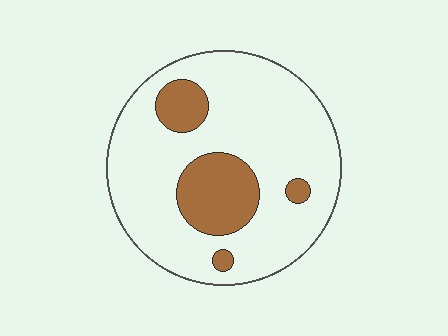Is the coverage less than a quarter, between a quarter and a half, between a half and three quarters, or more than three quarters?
Less than a quarter.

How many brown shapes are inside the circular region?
4.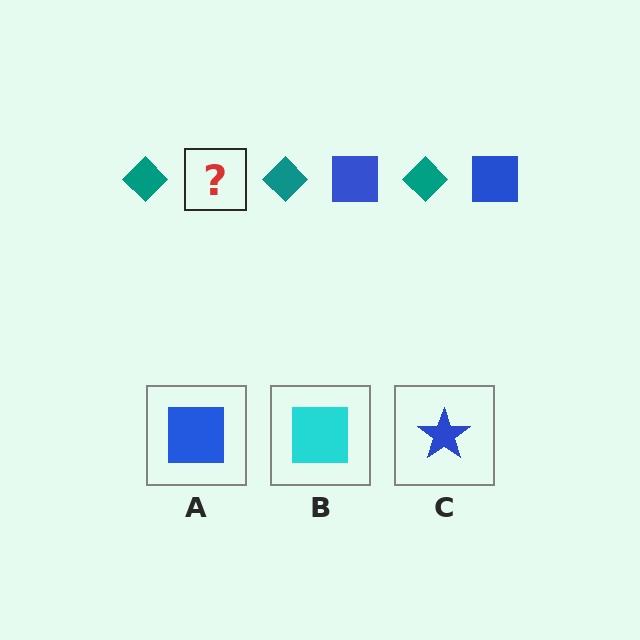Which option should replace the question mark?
Option A.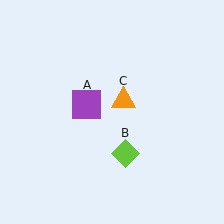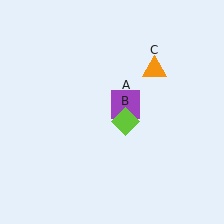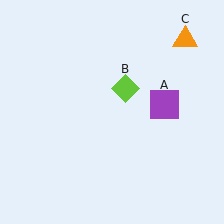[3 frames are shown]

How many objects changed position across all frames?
3 objects changed position: purple square (object A), lime diamond (object B), orange triangle (object C).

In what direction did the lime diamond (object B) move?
The lime diamond (object B) moved up.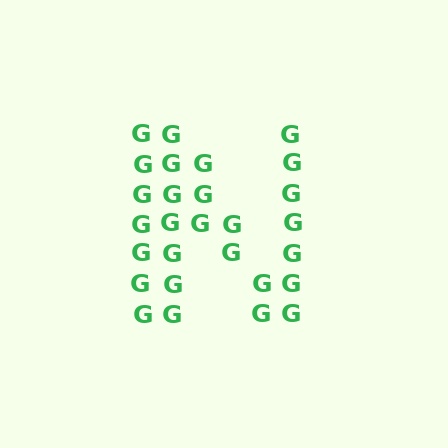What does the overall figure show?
The overall figure shows the letter N.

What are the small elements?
The small elements are letter G's.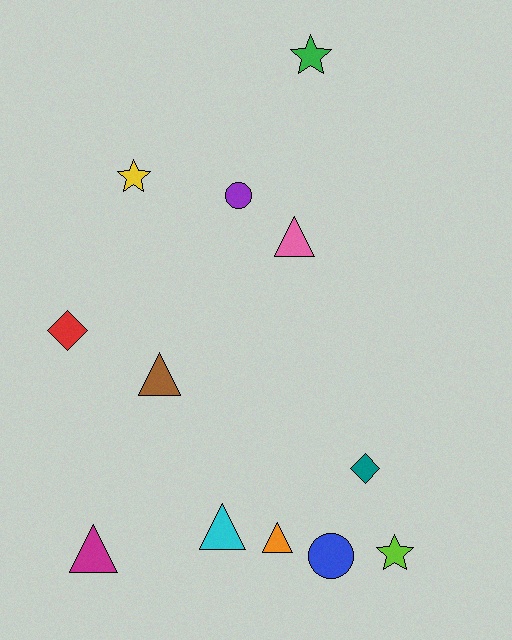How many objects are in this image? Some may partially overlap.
There are 12 objects.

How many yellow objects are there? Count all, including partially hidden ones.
There is 1 yellow object.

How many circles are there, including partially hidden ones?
There are 2 circles.